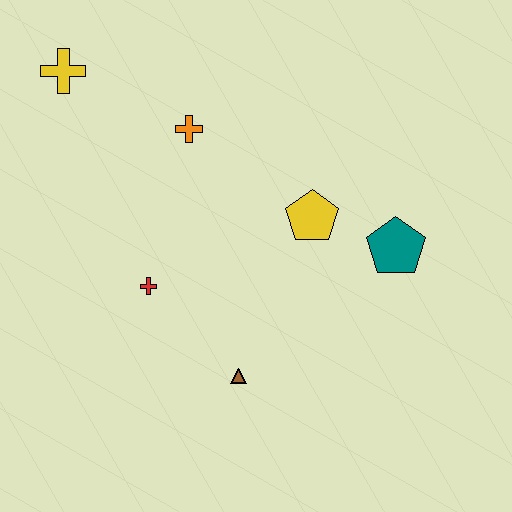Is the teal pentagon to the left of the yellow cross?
No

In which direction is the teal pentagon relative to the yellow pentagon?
The teal pentagon is to the right of the yellow pentagon.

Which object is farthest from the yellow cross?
The teal pentagon is farthest from the yellow cross.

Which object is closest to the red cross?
The brown triangle is closest to the red cross.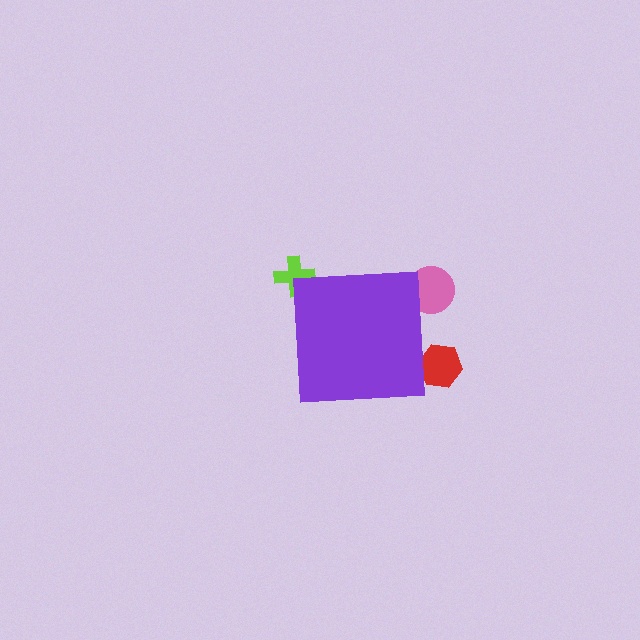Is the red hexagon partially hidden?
Yes, the red hexagon is partially hidden behind the purple square.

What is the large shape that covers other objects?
A purple square.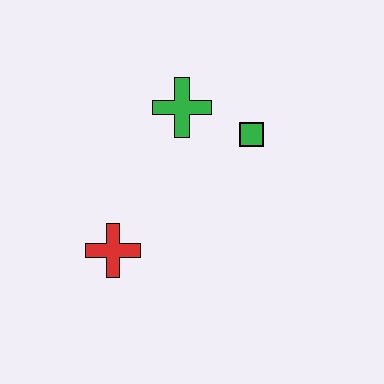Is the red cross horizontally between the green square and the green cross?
No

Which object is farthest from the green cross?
The red cross is farthest from the green cross.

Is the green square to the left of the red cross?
No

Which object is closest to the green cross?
The green square is closest to the green cross.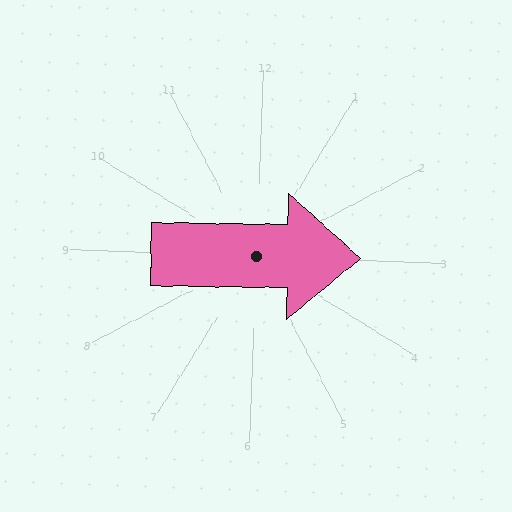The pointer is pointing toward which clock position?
Roughly 3 o'clock.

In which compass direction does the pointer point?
East.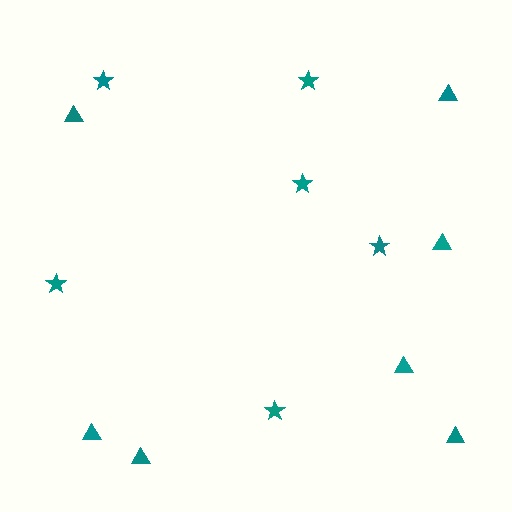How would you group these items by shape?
There are 2 groups: one group of triangles (7) and one group of stars (6).